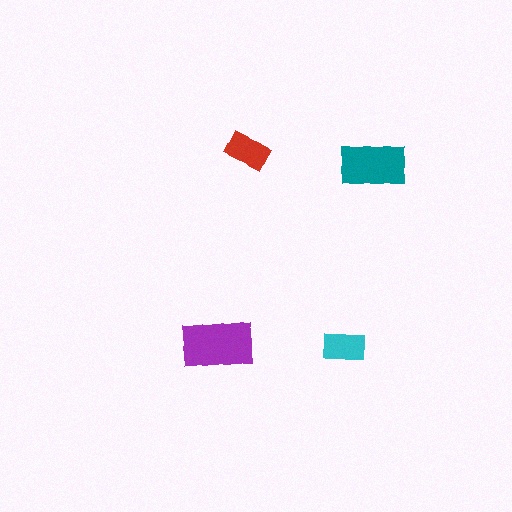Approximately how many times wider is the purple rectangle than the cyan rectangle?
About 1.5 times wider.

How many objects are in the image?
There are 4 objects in the image.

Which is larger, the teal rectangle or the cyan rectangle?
The teal one.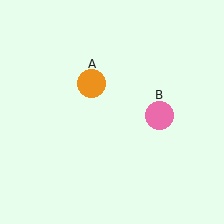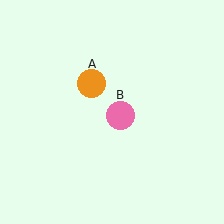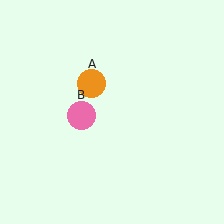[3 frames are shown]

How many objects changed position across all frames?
1 object changed position: pink circle (object B).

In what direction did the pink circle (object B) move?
The pink circle (object B) moved left.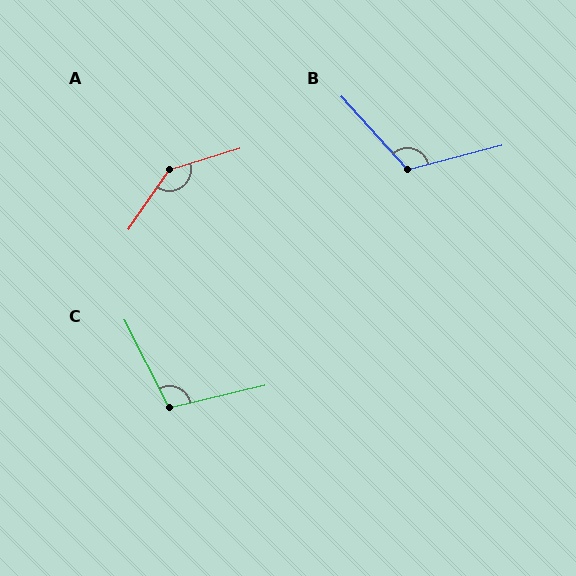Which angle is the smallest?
C, at approximately 103 degrees.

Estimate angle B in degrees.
Approximately 117 degrees.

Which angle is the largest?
A, at approximately 142 degrees.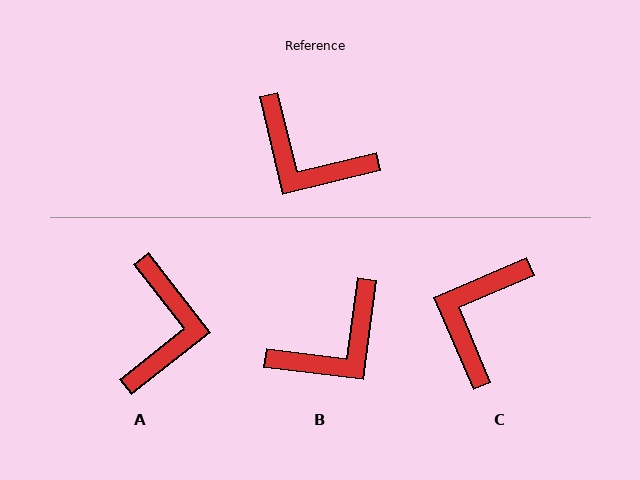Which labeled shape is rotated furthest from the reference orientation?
A, about 115 degrees away.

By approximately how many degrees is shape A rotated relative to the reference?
Approximately 115 degrees counter-clockwise.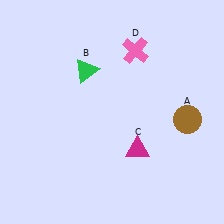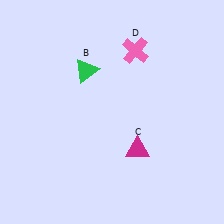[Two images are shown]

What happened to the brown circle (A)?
The brown circle (A) was removed in Image 2. It was in the bottom-right area of Image 1.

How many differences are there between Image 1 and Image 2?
There is 1 difference between the two images.